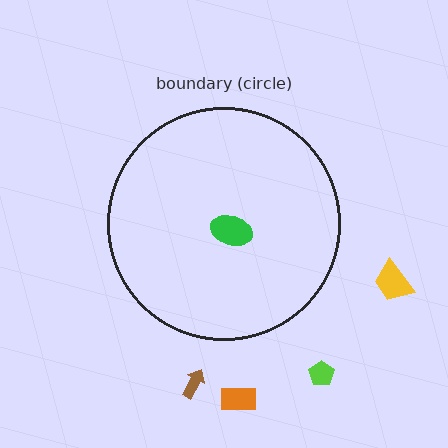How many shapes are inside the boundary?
1 inside, 4 outside.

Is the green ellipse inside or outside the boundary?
Inside.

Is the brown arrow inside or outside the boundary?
Outside.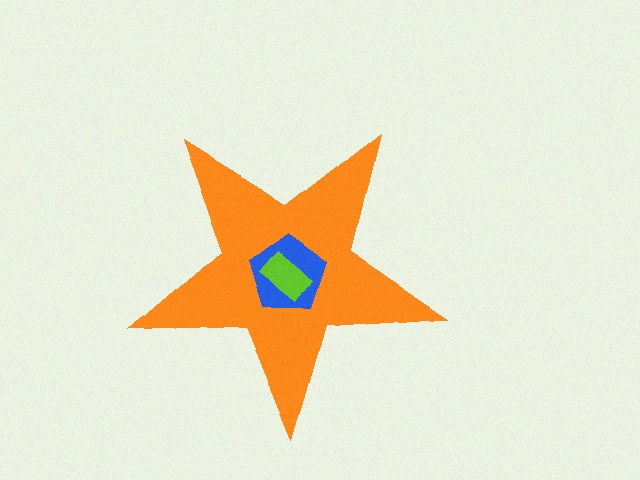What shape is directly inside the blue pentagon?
The lime rectangle.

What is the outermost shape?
The orange star.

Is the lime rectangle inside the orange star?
Yes.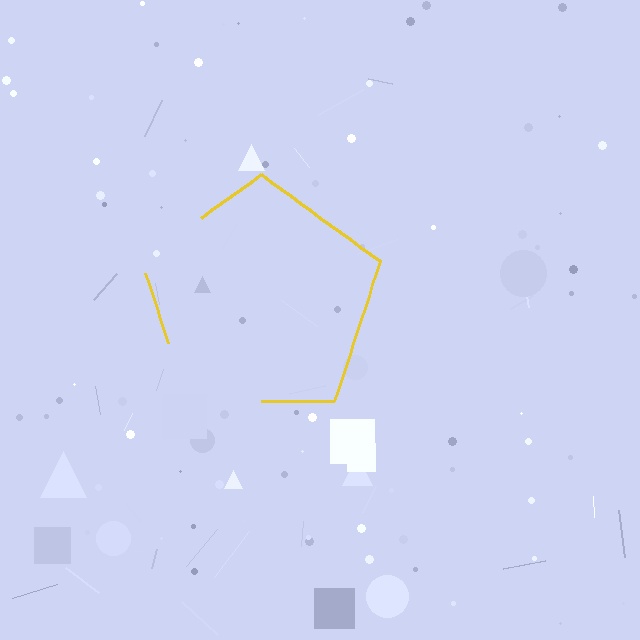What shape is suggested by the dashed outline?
The dashed outline suggests a pentagon.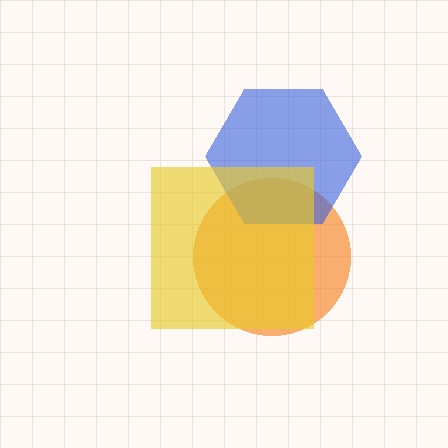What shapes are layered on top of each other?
The layered shapes are: an orange circle, a blue hexagon, a yellow square.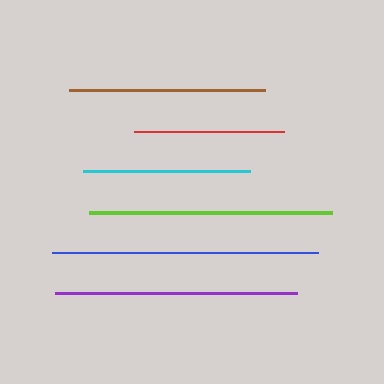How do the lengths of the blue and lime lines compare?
The blue and lime lines are approximately the same length.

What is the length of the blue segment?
The blue segment is approximately 266 pixels long.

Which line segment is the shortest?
The red line is the shortest at approximately 150 pixels.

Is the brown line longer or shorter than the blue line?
The blue line is longer than the brown line.